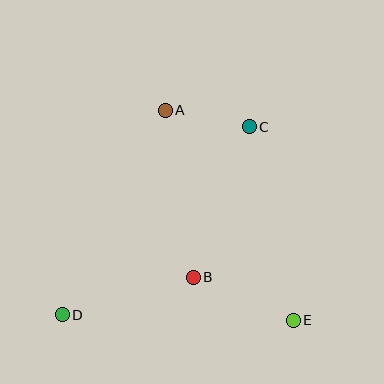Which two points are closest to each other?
Points A and C are closest to each other.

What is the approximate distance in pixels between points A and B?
The distance between A and B is approximately 169 pixels.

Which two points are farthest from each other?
Points C and D are farthest from each other.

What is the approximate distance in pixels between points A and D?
The distance between A and D is approximately 229 pixels.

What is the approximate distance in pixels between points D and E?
The distance between D and E is approximately 231 pixels.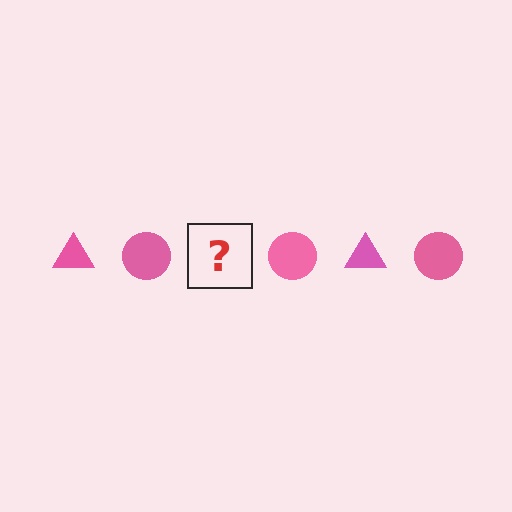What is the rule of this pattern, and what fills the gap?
The rule is that the pattern cycles through triangle, circle shapes in pink. The gap should be filled with a pink triangle.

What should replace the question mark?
The question mark should be replaced with a pink triangle.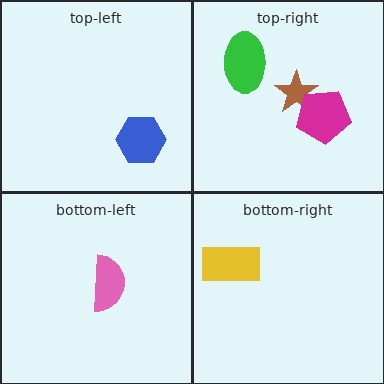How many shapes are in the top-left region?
1.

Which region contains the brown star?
The top-right region.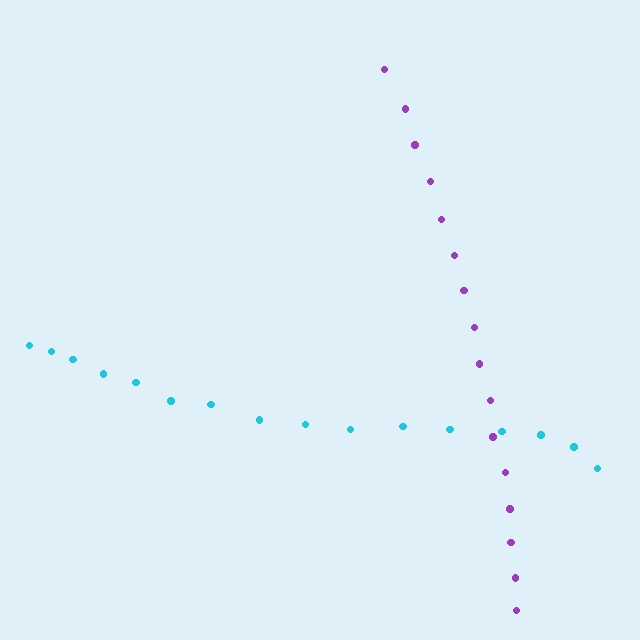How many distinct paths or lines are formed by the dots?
There are 2 distinct paths.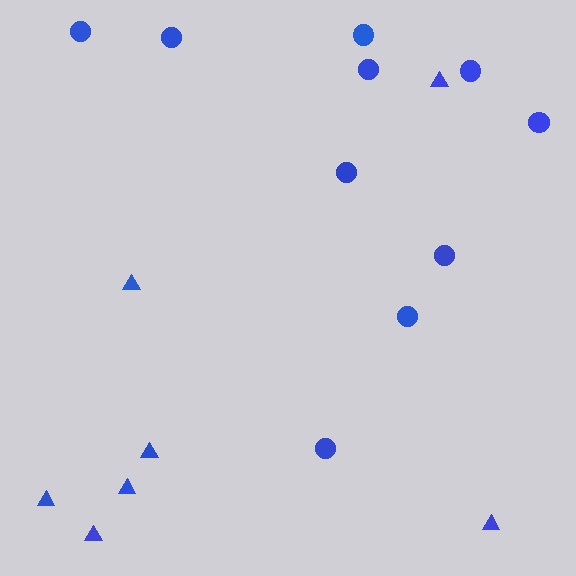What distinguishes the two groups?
There are 2 groups: one group of triangles (7) and one group of circles (10).